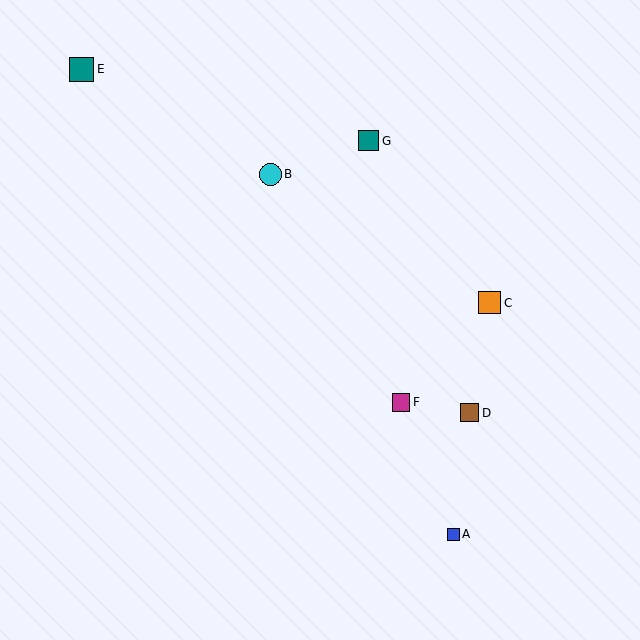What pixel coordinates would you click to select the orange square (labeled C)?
Click at (489, 303) to select the orange square C.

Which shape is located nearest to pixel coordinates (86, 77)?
The teal square (labeled E) at (82, 69) is nearest to that location.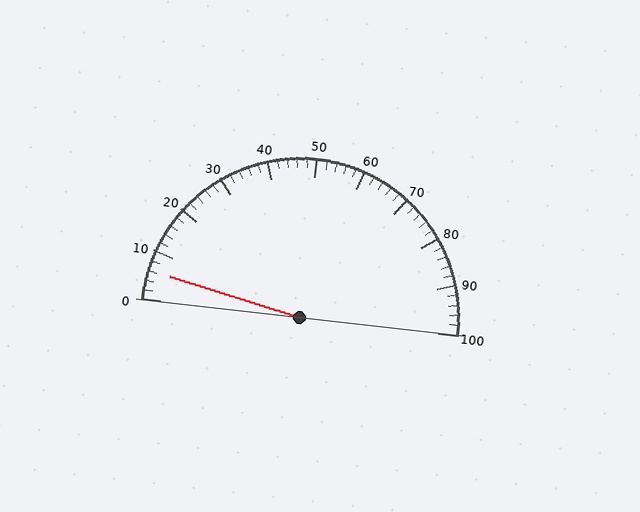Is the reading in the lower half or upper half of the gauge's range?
The reading is in the lower half of the range (0 to 100).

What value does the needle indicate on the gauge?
The needle indicates approximately 6.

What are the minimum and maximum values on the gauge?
The gauge ranges from 0 to 100.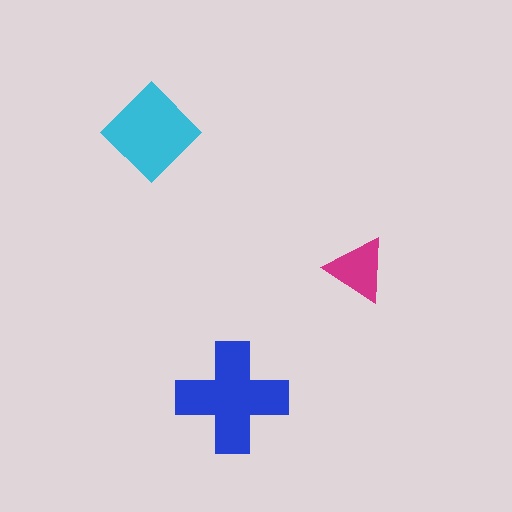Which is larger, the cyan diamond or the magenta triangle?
The cyan diamond.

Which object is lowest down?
The blue cross is bottommost.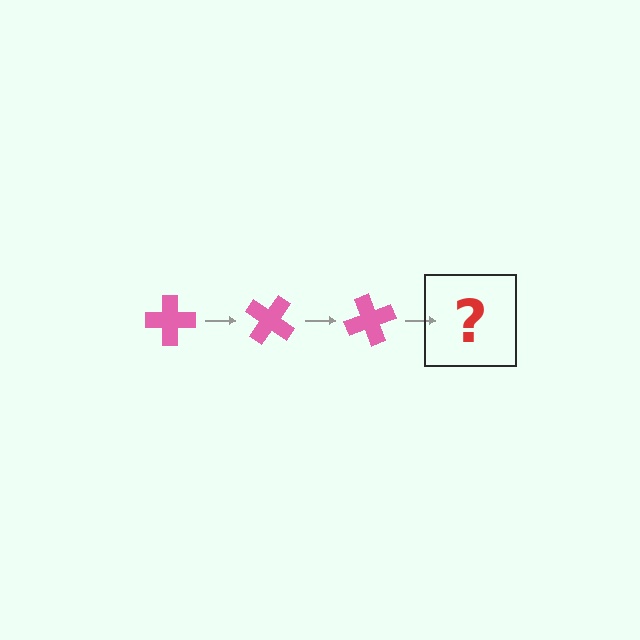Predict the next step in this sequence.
The next step is a pink cross rotated 105 degrees.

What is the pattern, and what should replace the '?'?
The pattern is that the cross rotates 35 degrees each step. The '?' should be a pink cross rotated 105 degrees.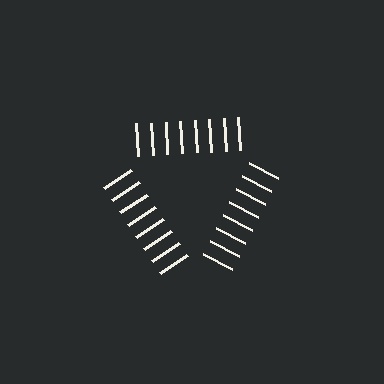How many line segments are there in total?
24 — 8 along each of the 3 edges.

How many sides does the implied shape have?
3 sides — the line-ends trace a triangle.